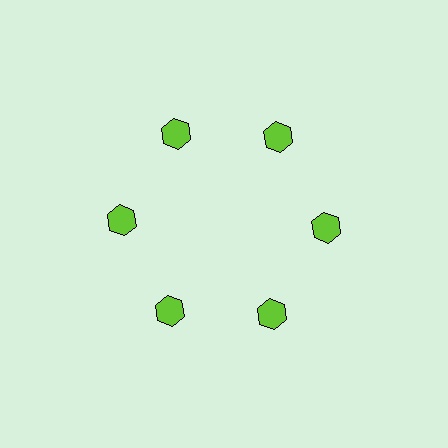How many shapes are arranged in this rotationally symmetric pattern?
There are 6 shapes, arranged in 6 groups of 1.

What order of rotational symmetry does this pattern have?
This pattern has 6-fold rotational symmetry.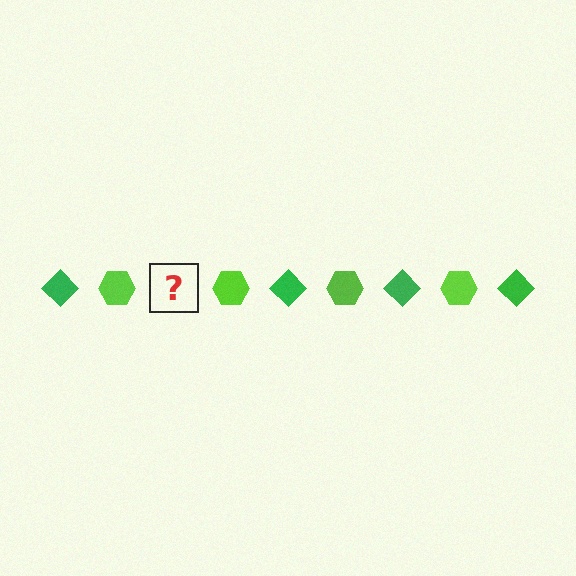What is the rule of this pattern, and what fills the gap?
The rule is that the pattern alternates between green diamond and lime hexagon. The gap should be filled with a green diamond.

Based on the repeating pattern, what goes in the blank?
The blank should be a green diamond.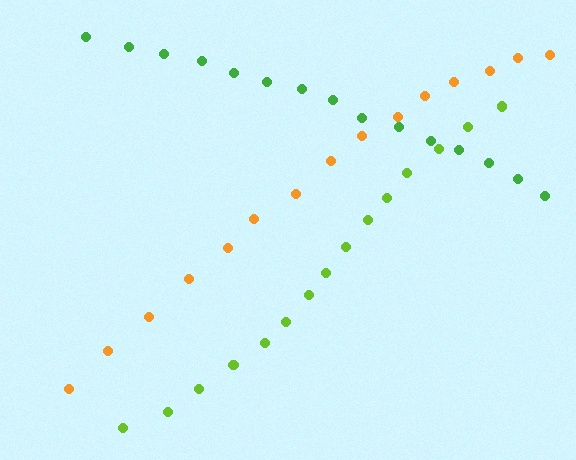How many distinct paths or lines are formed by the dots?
There are 3 distinct paths.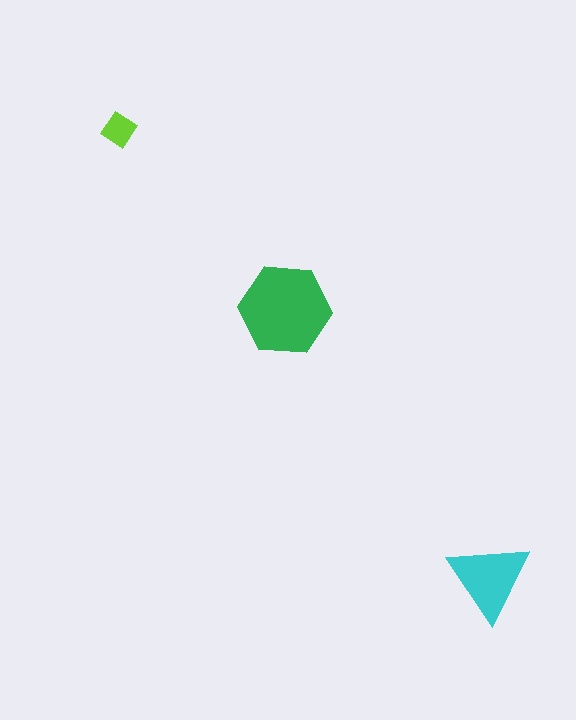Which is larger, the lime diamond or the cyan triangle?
The cyan triangle.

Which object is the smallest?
The lime diamond.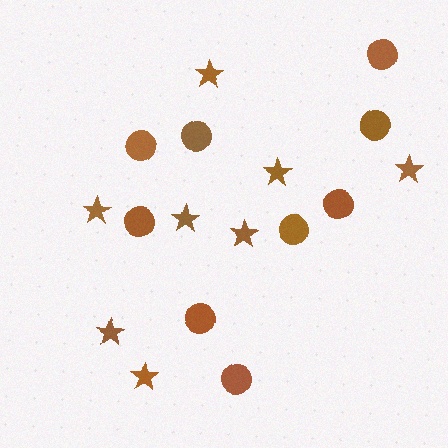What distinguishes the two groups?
There are 2 groups: one group of stars (8) and one group of circles (9).